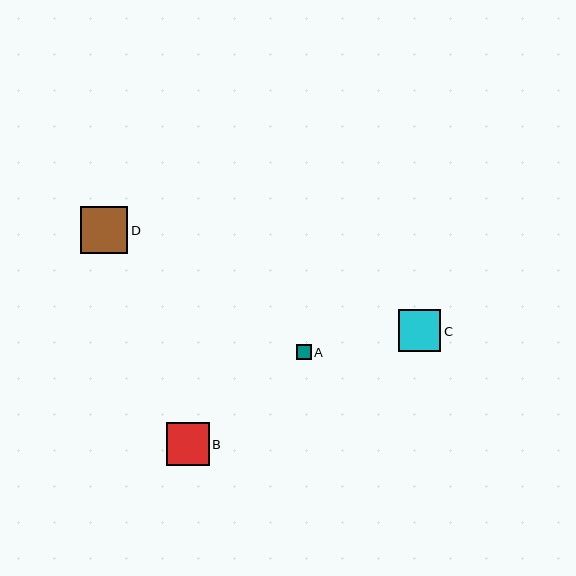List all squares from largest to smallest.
From largest to smallest: D, B, C, A.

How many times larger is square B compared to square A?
Square B is approximately 2.8 times the size of square A.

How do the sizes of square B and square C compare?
Square B and square C are approximately the same size.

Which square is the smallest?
Square A is the smallest with a size of approximately 15 pixels.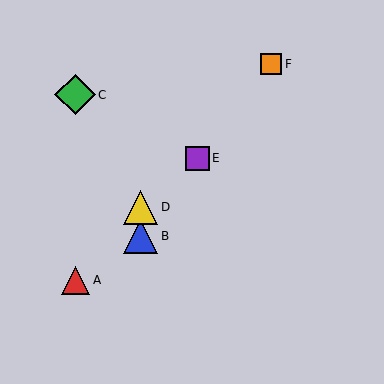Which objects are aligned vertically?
Objects B, D are aligned vertically.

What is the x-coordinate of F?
Object F is at x≈271.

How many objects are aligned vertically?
2 objects (B, D) are aligned vertically.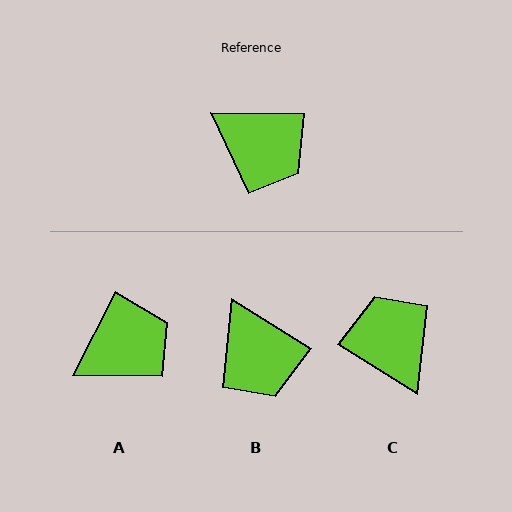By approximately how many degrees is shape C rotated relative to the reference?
Approximately 148 degrees counter-clockwise.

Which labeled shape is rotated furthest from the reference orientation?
C, about 148 degrees away.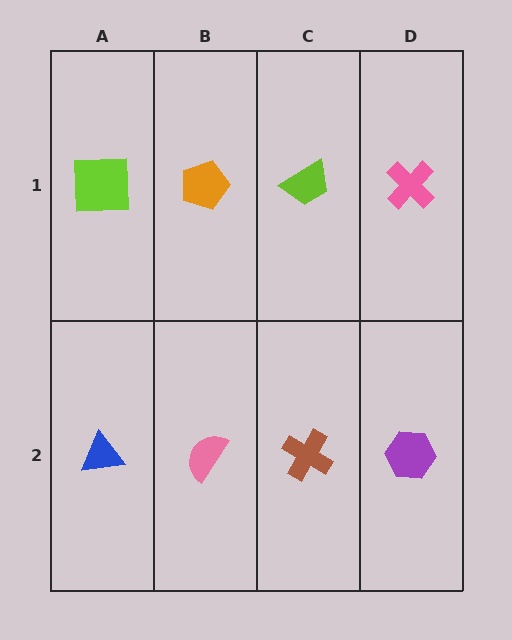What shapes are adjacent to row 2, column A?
A lime square (row 1, column A), a pink semicircle (row 2, column B).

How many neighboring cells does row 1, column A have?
2.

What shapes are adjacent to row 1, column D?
A purple hexagon (row 2, column D), a lime trapezoid (row 1, column C).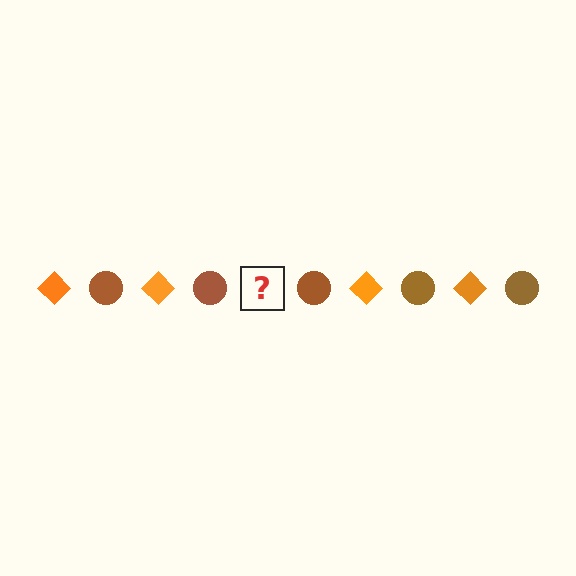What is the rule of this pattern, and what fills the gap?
The rule is that the pattern alternates between orange diamond and brown circle. The gap should be filled with an orange diamond.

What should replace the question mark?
The question mark should be replaced with an orange diamond.